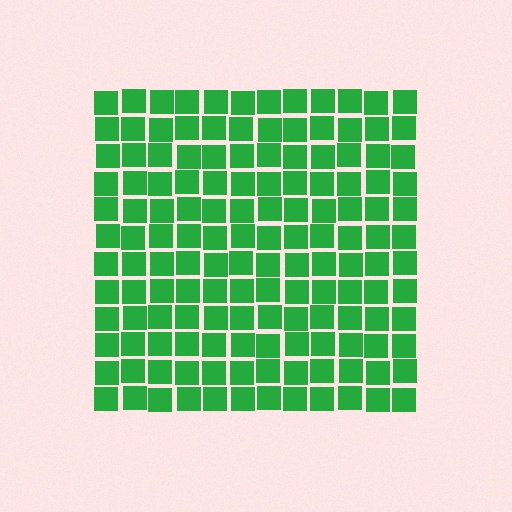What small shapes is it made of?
It is made of small squares.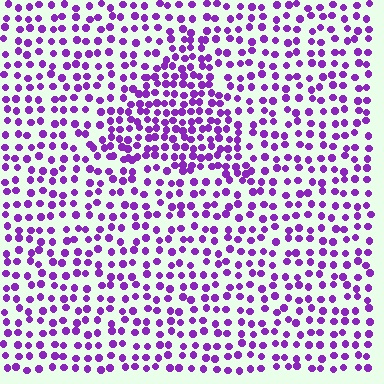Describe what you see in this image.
The image contains small purple elements arranged at two different densities. A triangle-shaped region is visible where the elements are more densely packed than the surrounding area.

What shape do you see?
I see a triangle.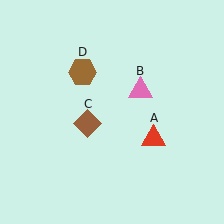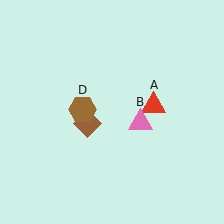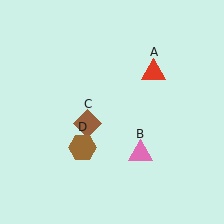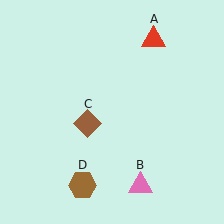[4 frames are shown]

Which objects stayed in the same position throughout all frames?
Brown diamond (object C) remained stationary.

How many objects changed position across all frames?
3 objects changed position: red triangle (object A), pink triangle (object B), brown hexagon (object D).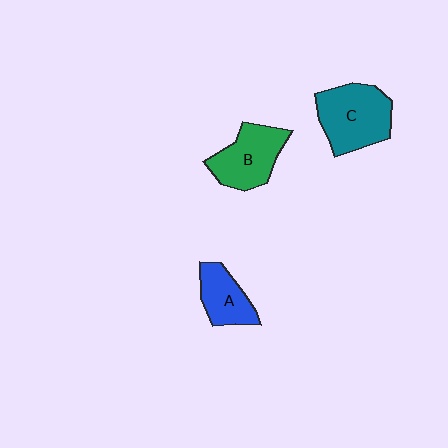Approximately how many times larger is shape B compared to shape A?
Approximately 1.4 times.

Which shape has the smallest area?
Shape A (blue).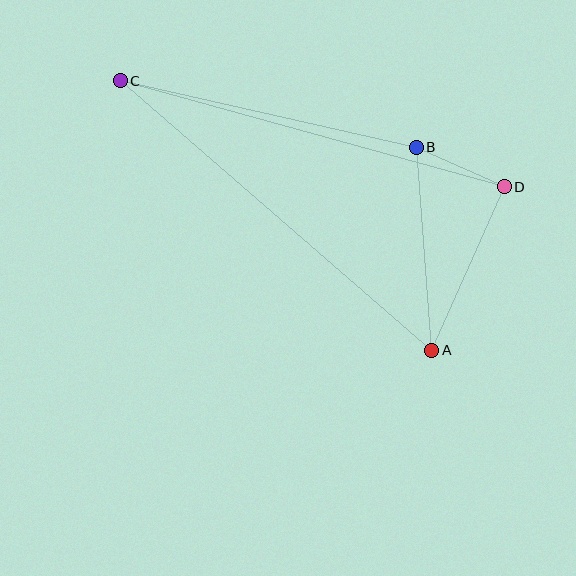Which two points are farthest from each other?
Points A and C are farthest from each other.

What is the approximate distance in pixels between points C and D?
The distance between C and D is approximately 398 pixels.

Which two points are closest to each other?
Points B and D are closest to each other.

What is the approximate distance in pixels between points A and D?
The distance between A and D is approximately 179 pixels.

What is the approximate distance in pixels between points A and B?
The distance between A and B is approximately 204 pixels.